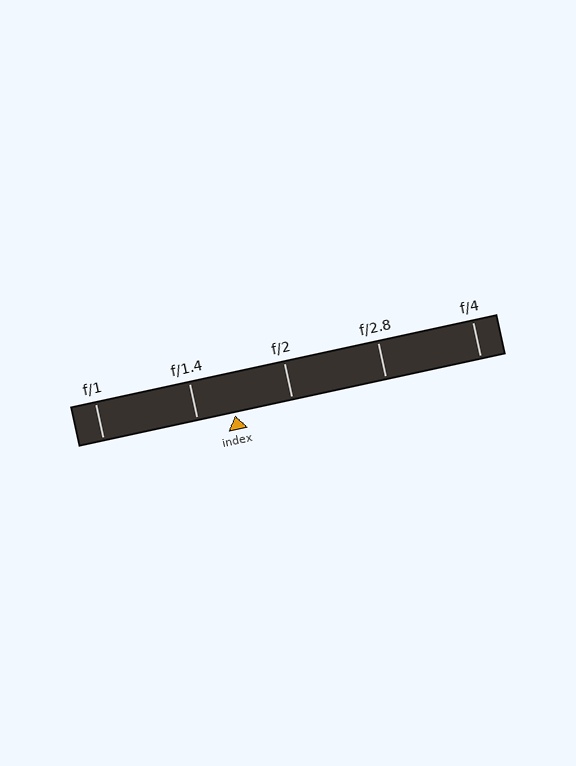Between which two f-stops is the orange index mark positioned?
The index mark is between f/1.4 and f/2.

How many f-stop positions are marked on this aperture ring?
There are 5 f-stop positions marked.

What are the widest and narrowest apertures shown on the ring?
The widest aperture shown is f/1 and the narrowest is f/4.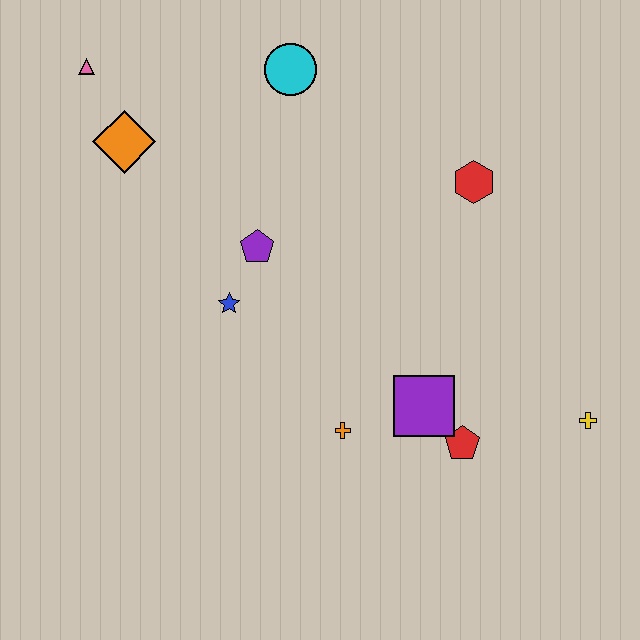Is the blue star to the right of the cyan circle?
No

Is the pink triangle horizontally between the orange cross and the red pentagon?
No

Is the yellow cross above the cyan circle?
No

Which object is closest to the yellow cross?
The red pentagon is closest to the yellow cross.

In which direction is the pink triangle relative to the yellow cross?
The pink triangle is to the left of the yellow cross.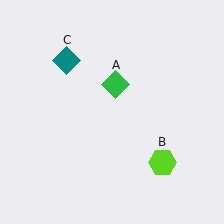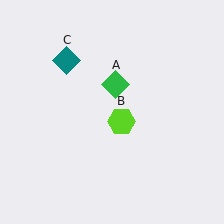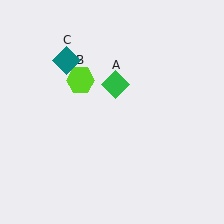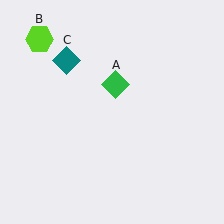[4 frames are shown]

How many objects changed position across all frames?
1 object changed position: lime hexagon (object B).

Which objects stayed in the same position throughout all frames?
Green diamond (object A) and teal diamond (object C) remained stationary.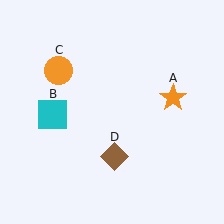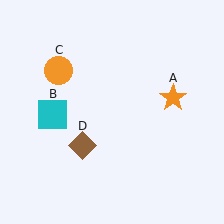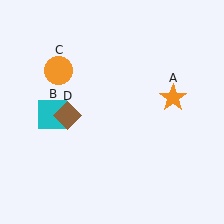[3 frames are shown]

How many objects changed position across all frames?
1 object changed position: brown diamond (object D).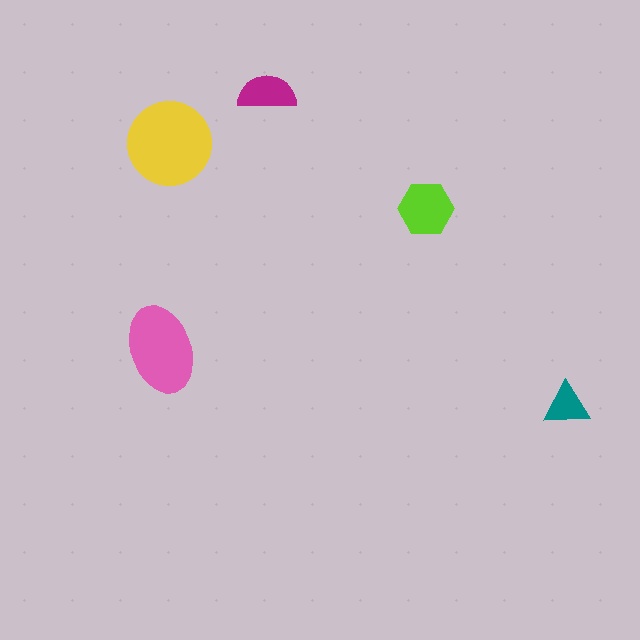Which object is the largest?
The yellow circle.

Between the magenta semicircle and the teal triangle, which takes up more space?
The magenta semicircle.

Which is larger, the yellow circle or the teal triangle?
The yellow circle.